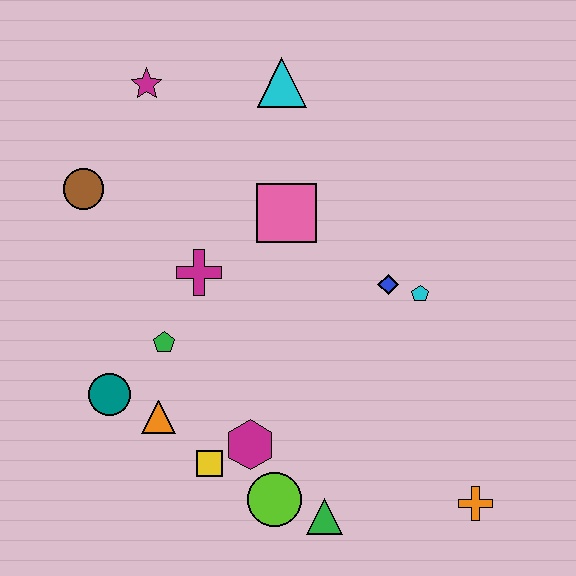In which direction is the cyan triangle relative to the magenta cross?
The cyan triangle is above the magenta cross.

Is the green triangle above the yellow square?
No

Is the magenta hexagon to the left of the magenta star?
No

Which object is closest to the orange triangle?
The teal circle is closest to the orange triangle.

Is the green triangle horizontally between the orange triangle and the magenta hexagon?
No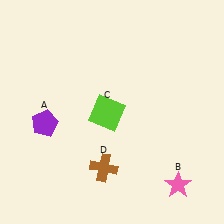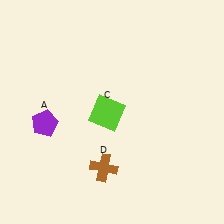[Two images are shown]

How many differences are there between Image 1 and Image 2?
There is 1 difference between the two images.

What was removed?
The pink star (B) was removed in Image 2.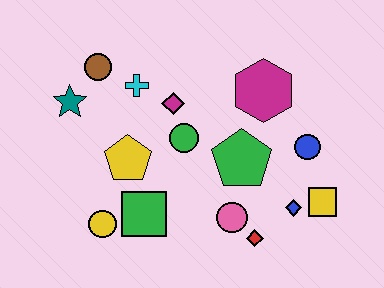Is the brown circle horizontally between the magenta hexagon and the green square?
No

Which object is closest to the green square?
The yellow circle is closest to the green square.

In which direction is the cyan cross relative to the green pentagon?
The cyan cross is to the left of the green pentagon.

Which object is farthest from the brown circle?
The yellow square is farthest from the brown circle.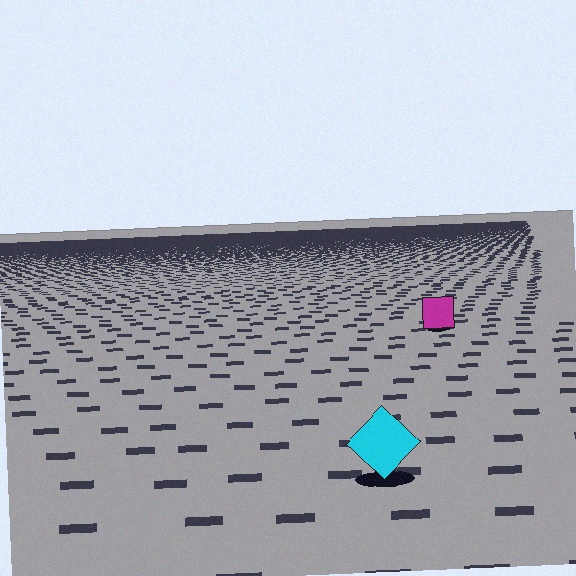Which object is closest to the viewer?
The cyan diamond is closest. The texture marks near it are larger and more spread out.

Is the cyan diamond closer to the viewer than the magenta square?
Yes. The cyan diamond is closer — you can tell from the texture gradient: the ground texture is coarser near it.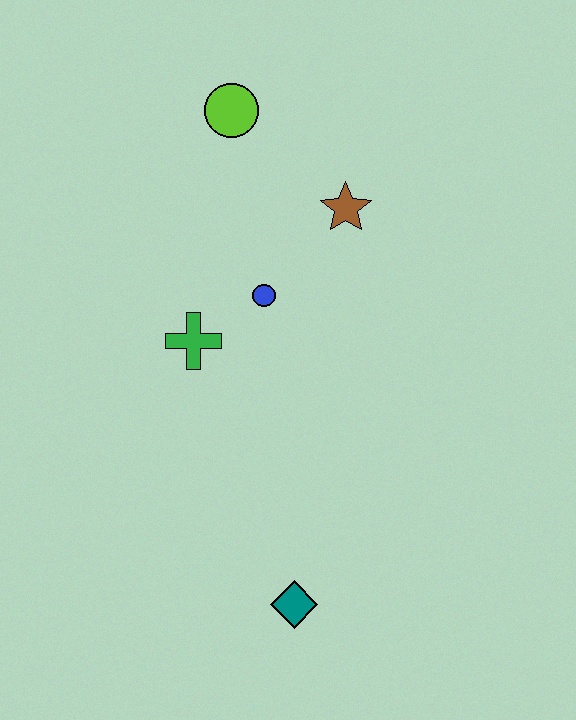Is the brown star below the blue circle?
No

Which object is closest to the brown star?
The blue circle is closest to the brown star.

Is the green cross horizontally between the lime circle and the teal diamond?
No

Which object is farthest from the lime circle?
The teal diamond is farthest from the lime circle.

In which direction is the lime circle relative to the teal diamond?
The lime circle is above the teal diamond.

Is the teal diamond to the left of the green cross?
No